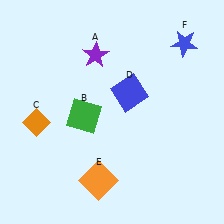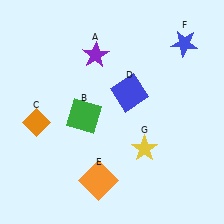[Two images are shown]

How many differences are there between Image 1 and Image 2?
There is 1 difference between the two images.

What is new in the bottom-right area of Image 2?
A yellow star (G) was added in the bottom-right area of Image 2.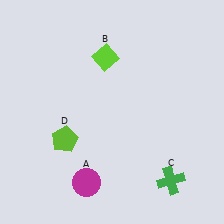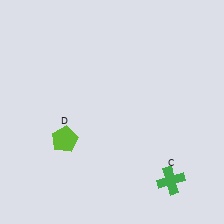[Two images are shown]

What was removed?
The magenta circle (A), the lime diamond (B) were removed in Image 2.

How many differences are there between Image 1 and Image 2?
There are 2 differences between the two images.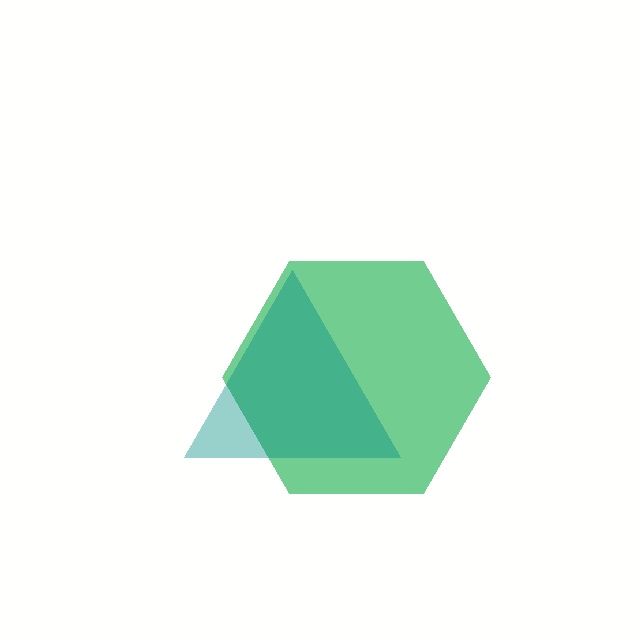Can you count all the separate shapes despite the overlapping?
Yes, there are 2 separate shapes.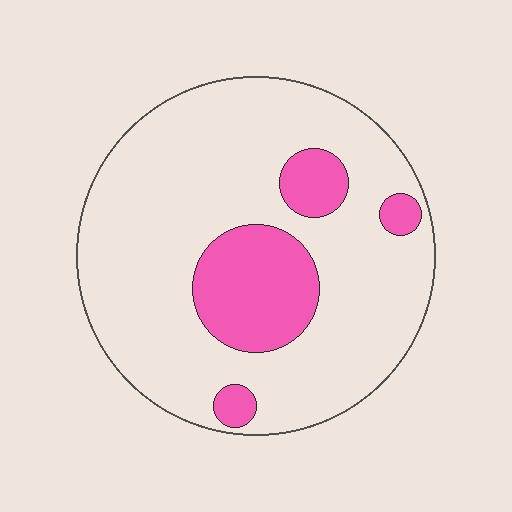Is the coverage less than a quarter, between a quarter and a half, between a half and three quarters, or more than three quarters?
Less than a quarter.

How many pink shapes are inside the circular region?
4.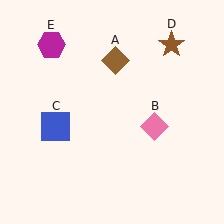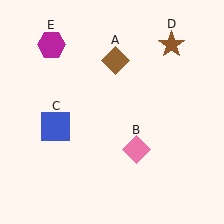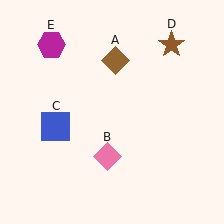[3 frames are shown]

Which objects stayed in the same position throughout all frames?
Brown diamond (object A) and blue square (object C) and brown star (object D) and magenta hexagon (object E) remained stationary.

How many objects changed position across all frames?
1 object changed position: pink diamond (object B).